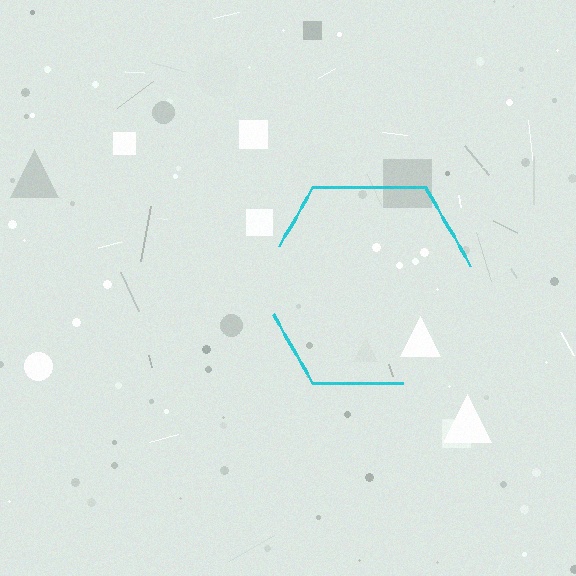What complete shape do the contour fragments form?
The contour fragments form a hexagon.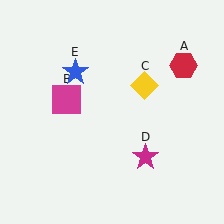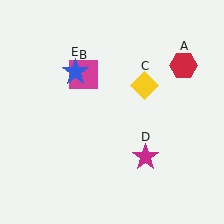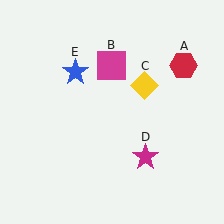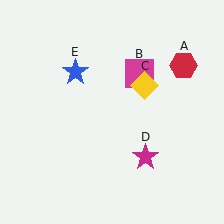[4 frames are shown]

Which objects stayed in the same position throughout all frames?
Red hexagon (object A) and yellow diamond (object C) and magenta star (object D) and blue star (object E) remained stationary.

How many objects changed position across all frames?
1 object changed position: magenta square (object B).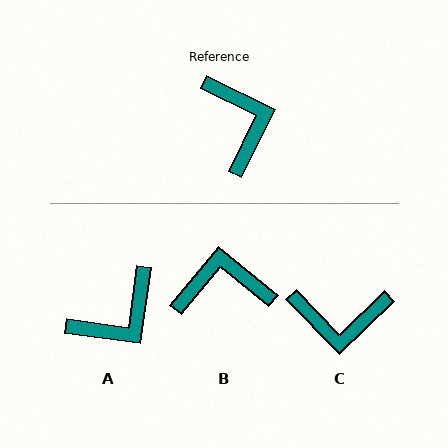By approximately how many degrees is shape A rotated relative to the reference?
Approximately 72 degrees clockwise.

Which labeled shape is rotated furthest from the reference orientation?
C, about 110 degrees away.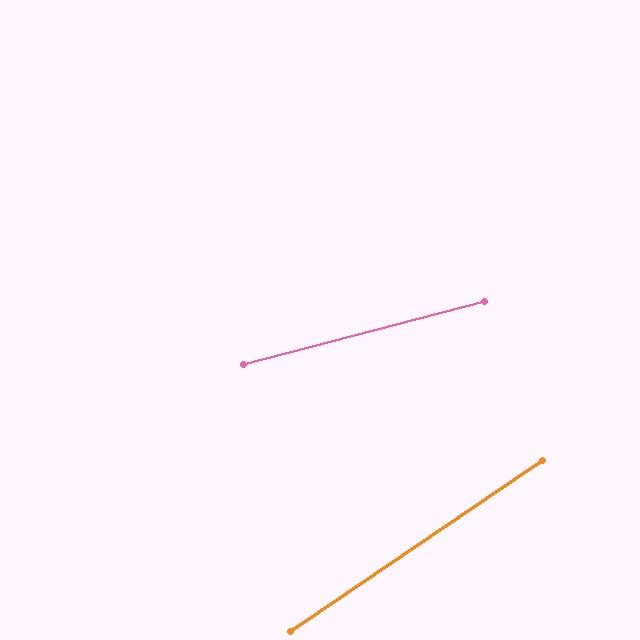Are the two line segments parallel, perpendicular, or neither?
Neither parallel nor perpendicular — they differ by about 19°.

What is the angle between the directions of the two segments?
Approximately 19 degrees.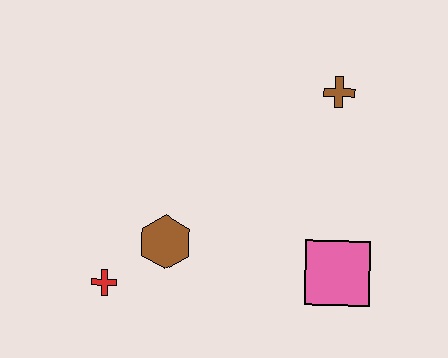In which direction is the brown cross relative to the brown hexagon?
The brown cross is to the right of the brown hexagon.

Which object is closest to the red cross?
The brown hexagon is closest to the red cross.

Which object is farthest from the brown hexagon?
The brown cross is farthest from the brown hexagon.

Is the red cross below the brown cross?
Yes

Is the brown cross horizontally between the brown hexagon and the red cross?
No